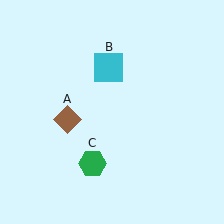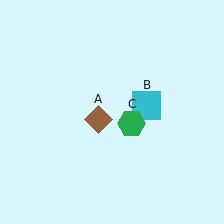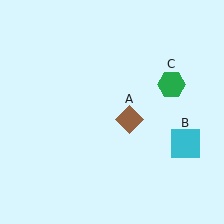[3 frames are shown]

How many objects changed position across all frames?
3 objects changed position: brown diamond (object A), cyan square (object B), green hexagon (object C).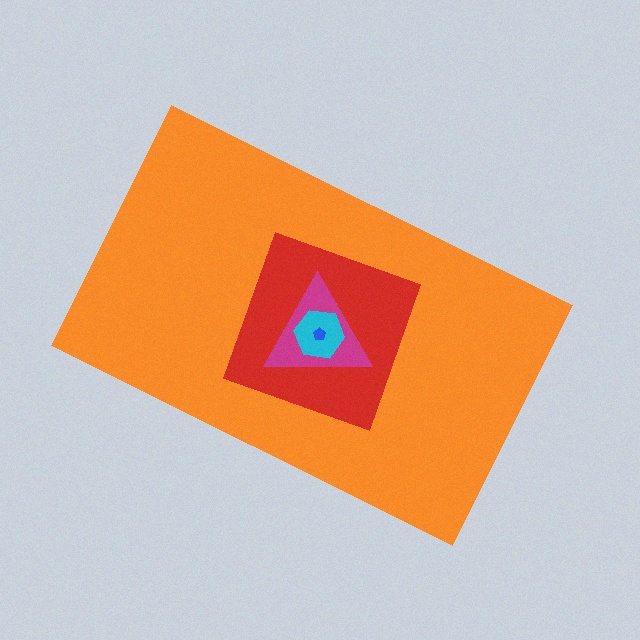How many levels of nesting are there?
5.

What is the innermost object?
The blue pentagon.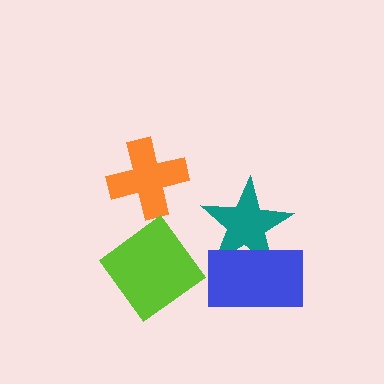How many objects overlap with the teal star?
1 object overlaps with the teal star.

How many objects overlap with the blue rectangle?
1 object overlaps with the blue rectangle.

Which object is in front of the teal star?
The blue rectangle is in front of the teal star.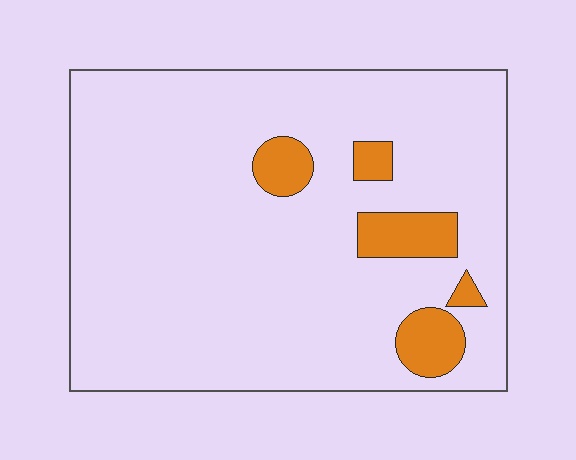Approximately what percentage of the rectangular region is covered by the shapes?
Approximately 10%.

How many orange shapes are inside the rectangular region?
5.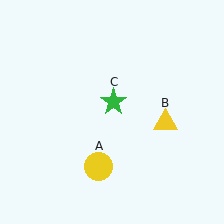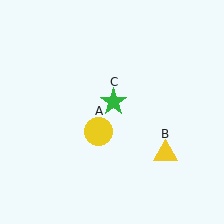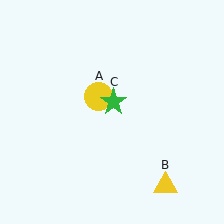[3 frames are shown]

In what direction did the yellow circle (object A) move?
The yellow circle (object A) moved up.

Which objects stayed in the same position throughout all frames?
Green star (object C) remained stationary.